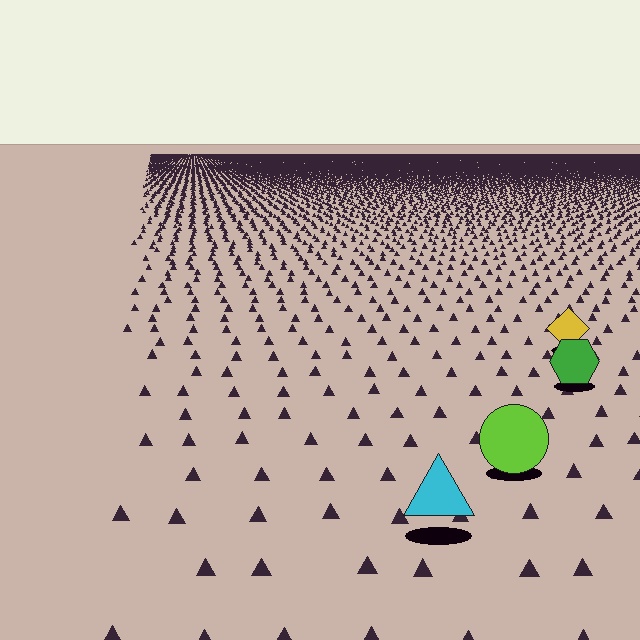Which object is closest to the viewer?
The cyan triangle is closest. The texture marks near it are larger and more spread out.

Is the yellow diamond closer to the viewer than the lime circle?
No. The lime circle is closer — you can tell from the texture gradient: the ground texture is coarser near it.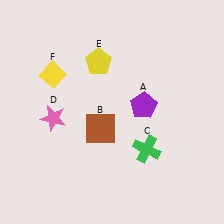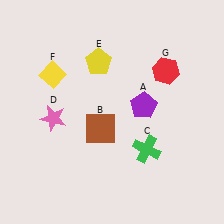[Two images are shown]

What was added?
A red hexagon (G) was added in Image 2.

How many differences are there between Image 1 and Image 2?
There is 1 difference between the two images.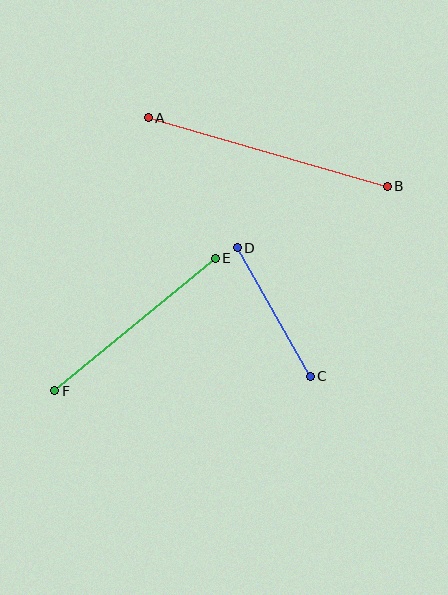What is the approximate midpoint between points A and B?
The midpoint is at approximately (268, 152) pixels.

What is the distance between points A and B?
The distance is approximately 248 pixels.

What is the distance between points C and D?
The distance is approximately 148 pixels.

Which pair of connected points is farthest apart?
Points A and B are farthest apart.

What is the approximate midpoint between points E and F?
The midpoint is at approximately (135, 325) pixels.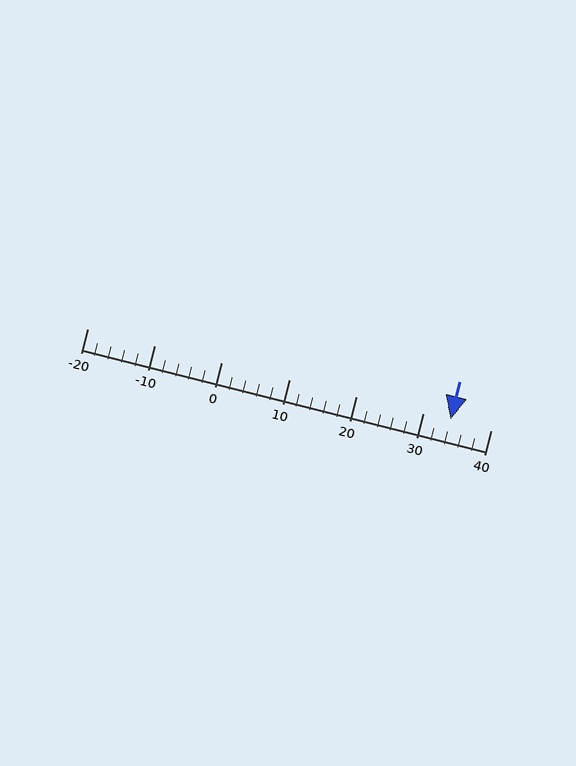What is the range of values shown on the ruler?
The ruler shows values from -20 to 40.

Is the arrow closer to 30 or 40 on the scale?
The arrow is closer to 30.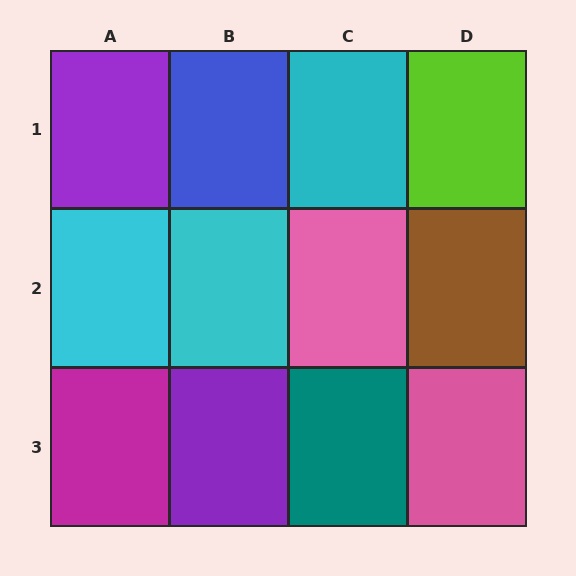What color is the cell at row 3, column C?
Teal.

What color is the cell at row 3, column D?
Pink.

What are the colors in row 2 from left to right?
Cyan, cyan, pink, brown.